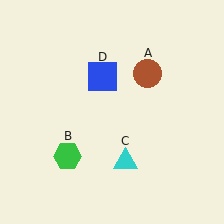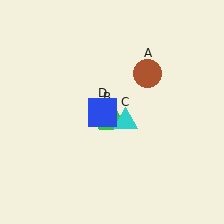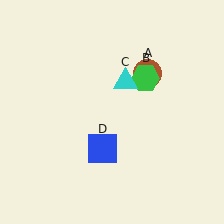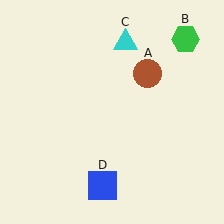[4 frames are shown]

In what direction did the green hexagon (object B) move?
The green hexagon (object B) moved up and to the right.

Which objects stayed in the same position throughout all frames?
Brown circle (object A) remained stationary.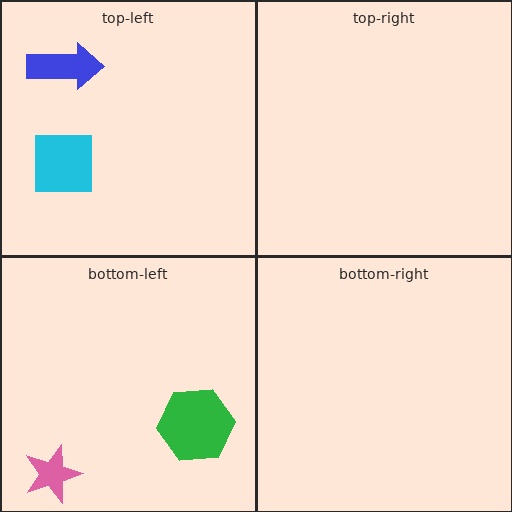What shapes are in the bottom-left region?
The pink star, the green hexagon.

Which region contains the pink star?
The bottom-left region.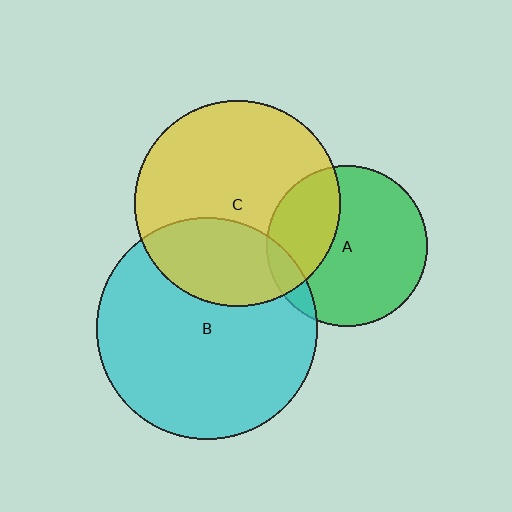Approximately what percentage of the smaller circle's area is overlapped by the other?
Approximately 30%.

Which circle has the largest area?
Circle B (cyan).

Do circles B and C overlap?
Yes.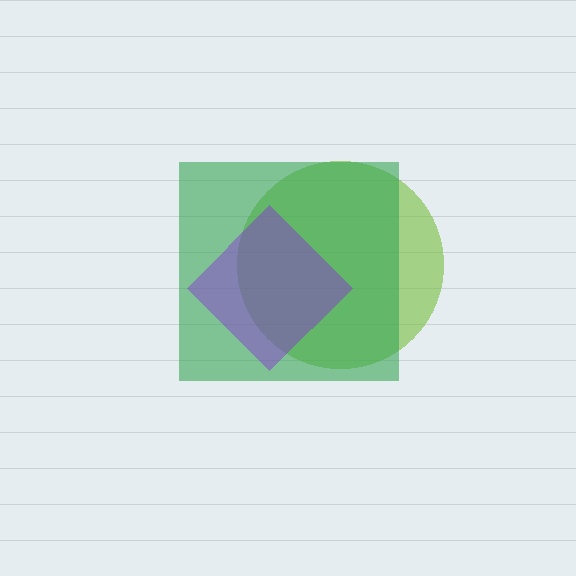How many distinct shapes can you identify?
There are 3 distinct shapes: a lime circle, a green square, a purple diamond.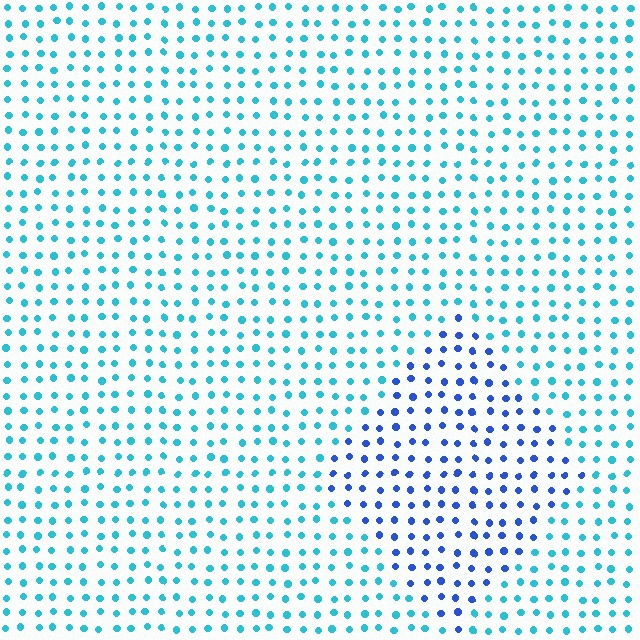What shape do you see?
I see a diamond.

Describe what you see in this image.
The image is filled with small cyan elements in a uniform arrangement. A diamond-shaped region is visible where the elements are tinted to a slightly different hue, forming a subtle color boundary.